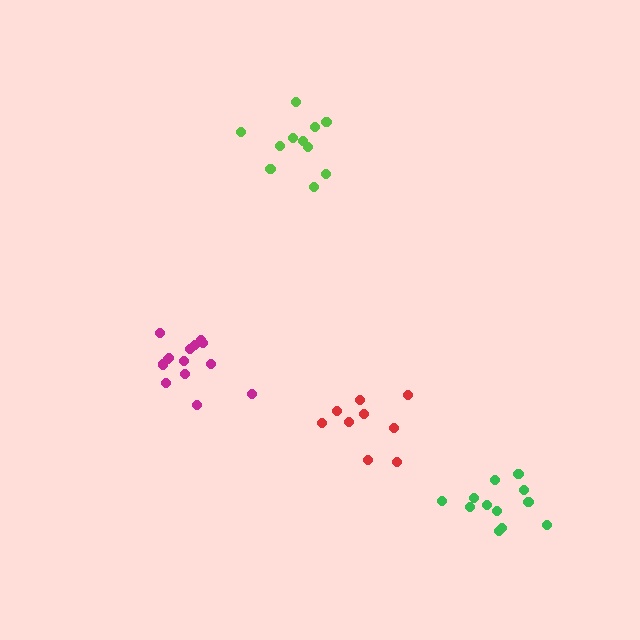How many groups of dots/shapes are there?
There are 4 groups.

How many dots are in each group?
Group 1: 9 dots, Group 2: 11 dots, Group 3: 12 dots, Group 4: 14 dots (46 total).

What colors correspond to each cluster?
The clusters are colored: red, lime, green, magenta.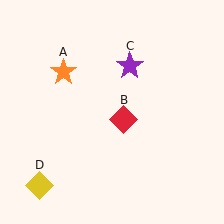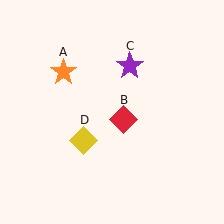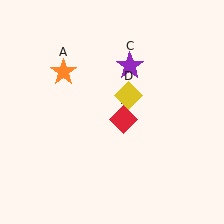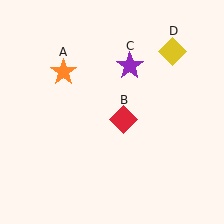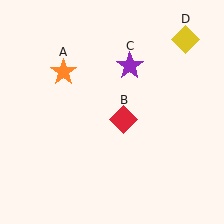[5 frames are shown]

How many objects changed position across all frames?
1 object changed position: yellow diamond (object D).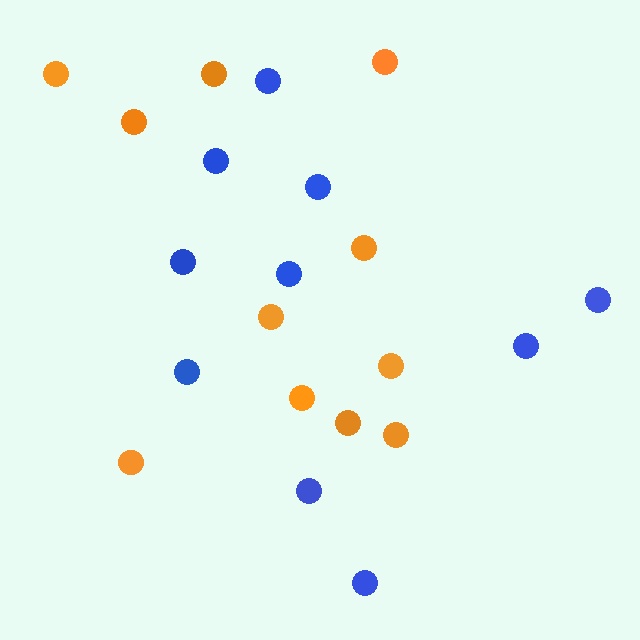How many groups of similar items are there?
There are 2 groups: one group of orange circles (11) and one group of blue circles (10).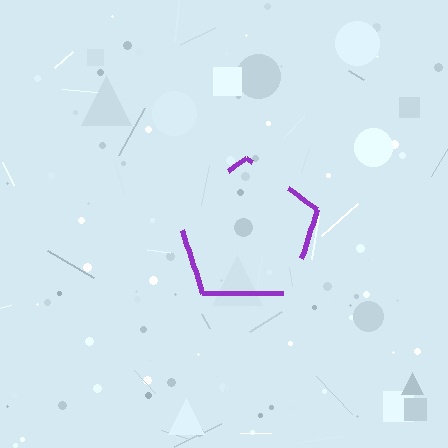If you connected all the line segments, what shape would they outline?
They would outline a pentagon.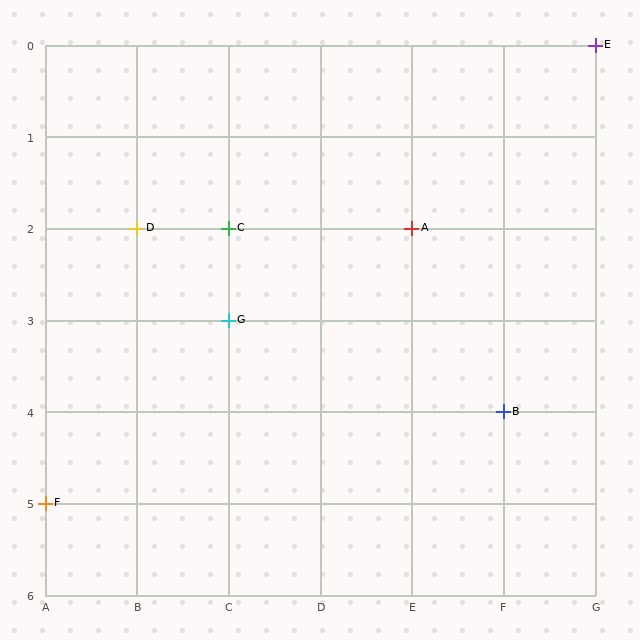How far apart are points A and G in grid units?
Points A and G are 2 columns and 1 row apart (about 2.2 grid units diagonally).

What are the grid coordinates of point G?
Point G is at grid coordinates (C, 3).